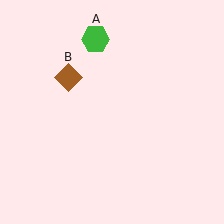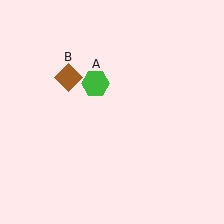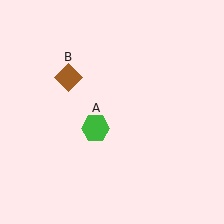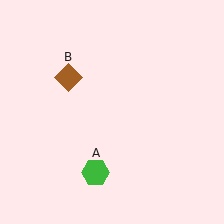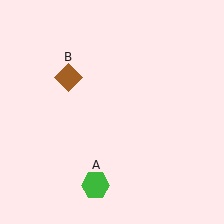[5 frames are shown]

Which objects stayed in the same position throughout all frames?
Brown diamond (object B) remained stationary.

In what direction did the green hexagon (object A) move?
The green hexagon (object A) moved down.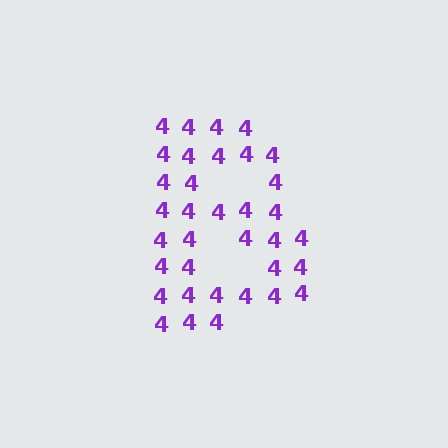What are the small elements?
The small elements are digit 4's.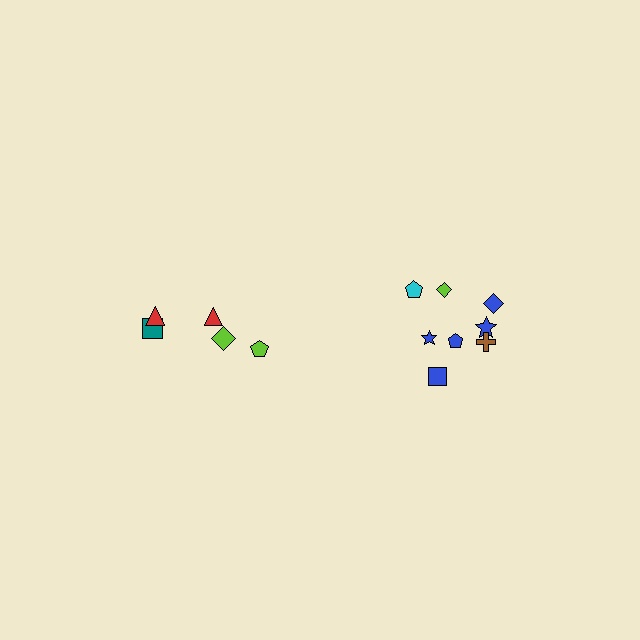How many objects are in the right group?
There are 8 objects.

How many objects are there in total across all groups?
There are 13 objects.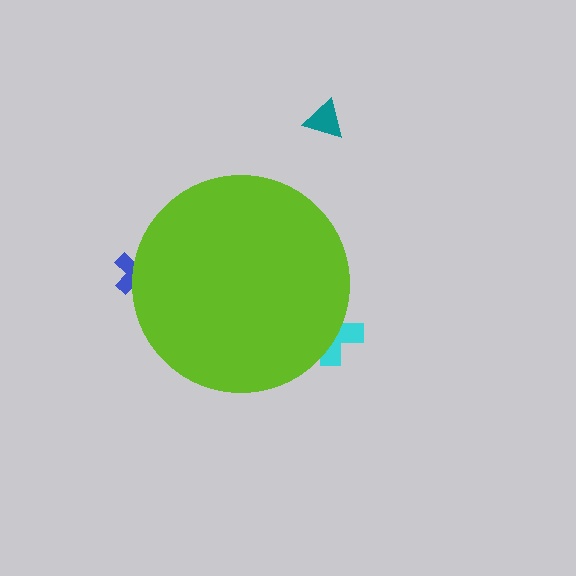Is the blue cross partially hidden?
Yes, the blue cross is partially hidden behind the lime circle.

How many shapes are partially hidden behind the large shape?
2 shapes are partially hidden.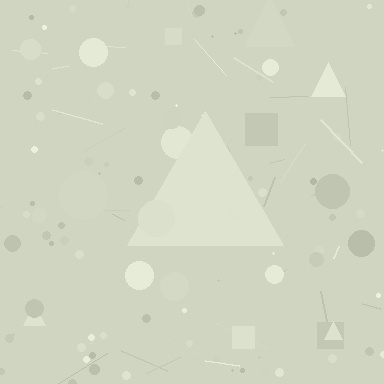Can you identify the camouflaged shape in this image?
The camouflaged shape is a triangle.